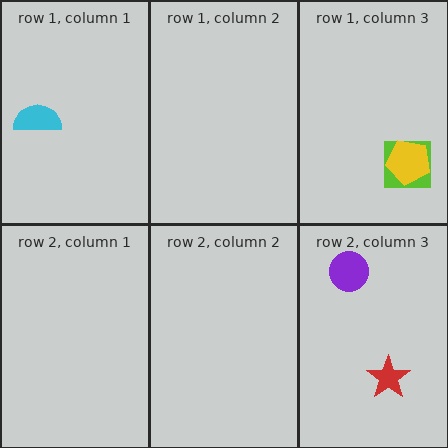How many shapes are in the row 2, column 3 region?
2.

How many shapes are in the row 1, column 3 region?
2.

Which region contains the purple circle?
The row 2, column 3 region.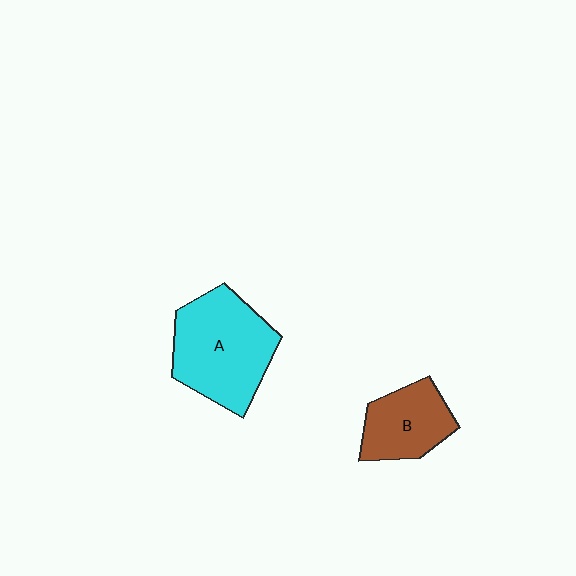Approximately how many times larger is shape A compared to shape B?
Approximately 1.7 times.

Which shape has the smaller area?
Shape B (brown).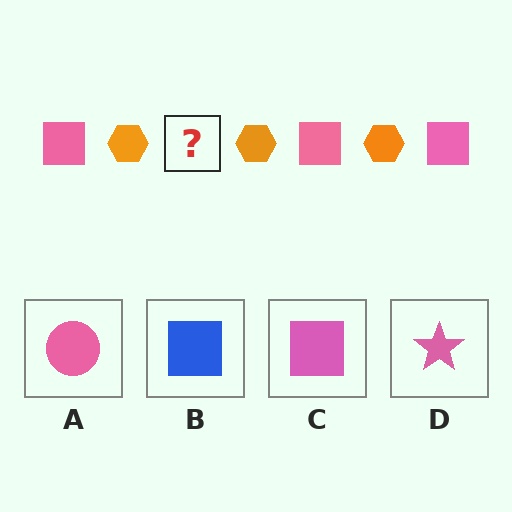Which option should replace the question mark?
Option C.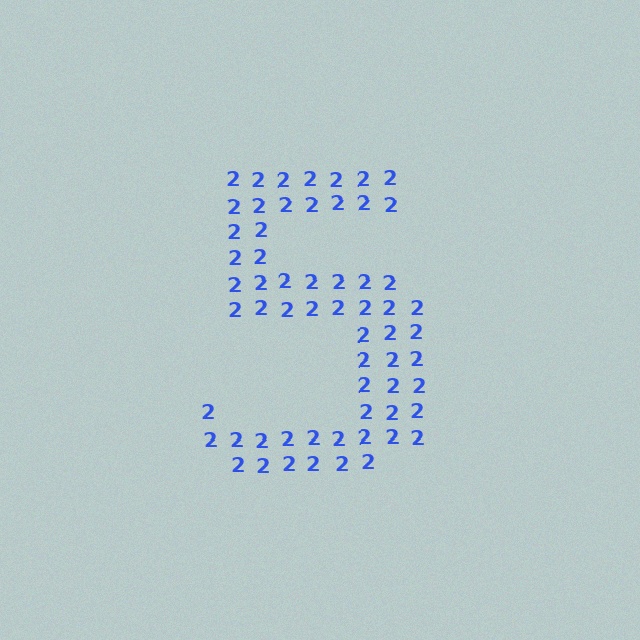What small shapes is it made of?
It is made of small digit 2's.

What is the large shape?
The large shape is the digit 5.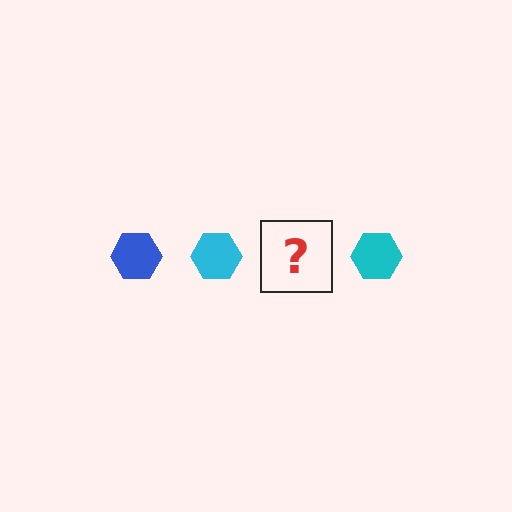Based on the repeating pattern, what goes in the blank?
The blank should be a blue hexagon.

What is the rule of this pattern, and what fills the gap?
The rule is that the pattern cycles through blue, cyan hexagons. The gap should be filled with a blue hexagon.